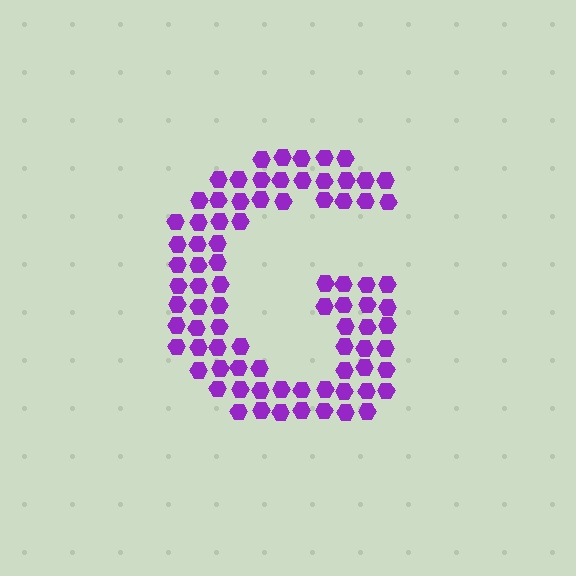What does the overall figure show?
The overall figure shows the letter G.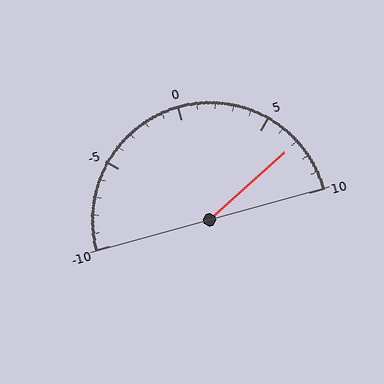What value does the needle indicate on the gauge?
The needle indicates approximately 7.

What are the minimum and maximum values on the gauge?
The gauge ranges from -10 to 10.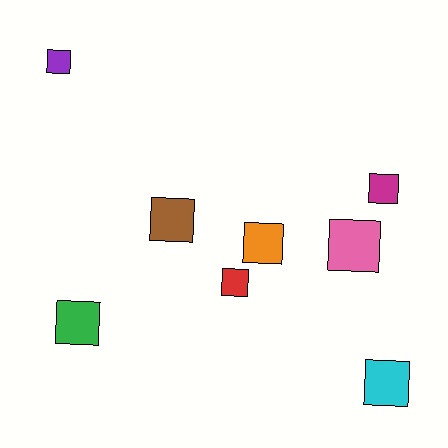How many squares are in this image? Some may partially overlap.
There are 8 squares.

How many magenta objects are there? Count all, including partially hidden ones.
There is 1 magenta object.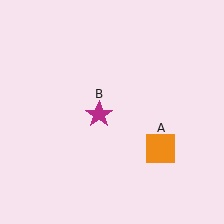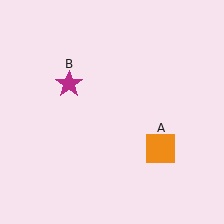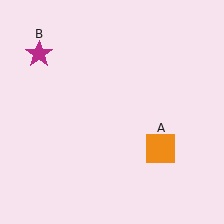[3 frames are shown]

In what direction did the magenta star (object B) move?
The magenta star (object B) moved up and to the left.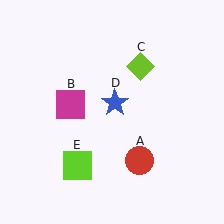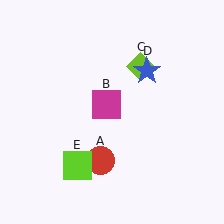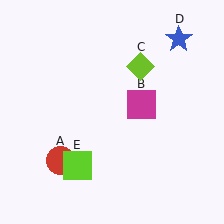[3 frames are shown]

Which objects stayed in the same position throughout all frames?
Lime diamond (object C) and lime square (object E) remained stationary.